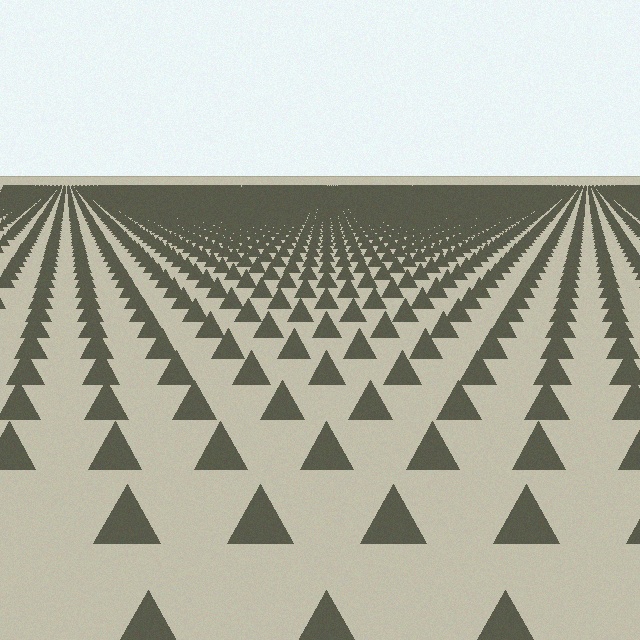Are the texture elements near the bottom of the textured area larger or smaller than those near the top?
Larger. Near the bottom, elements are closer to the viewer and appear at a bigger on-screen size.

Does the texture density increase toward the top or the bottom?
Density increases toward the top.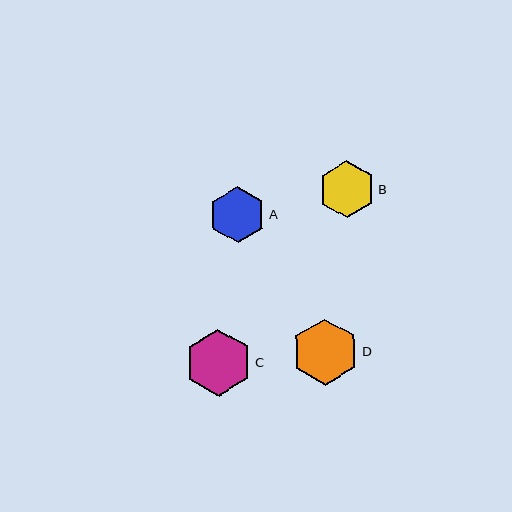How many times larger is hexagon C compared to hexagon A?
Hexagon C is approximately 1.2 times the size of hexagon A.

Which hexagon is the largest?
Hexagon C is the largest with a size of approximately 67 pixels.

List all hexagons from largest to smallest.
From largest to smallest: C, D, A, B.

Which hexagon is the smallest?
Hexagon B is the smallest with a size of approximately 56 pixels.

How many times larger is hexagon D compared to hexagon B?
Hexagon D is approximately 1.2 times the size of hexagon B.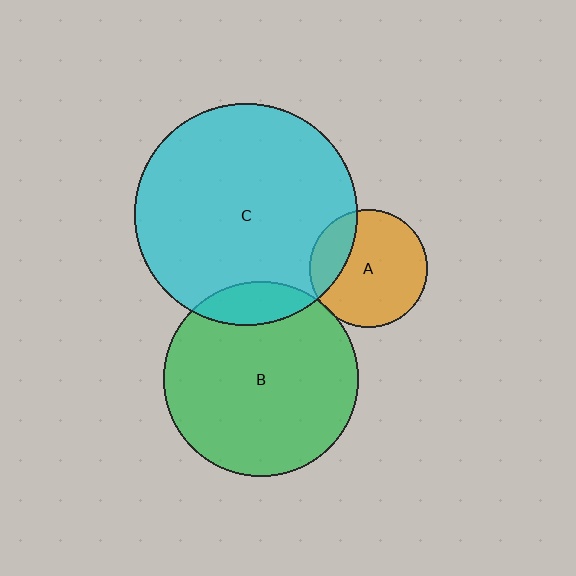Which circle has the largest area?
Circle C (cyan).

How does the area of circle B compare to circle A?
Approximately 2.7 times.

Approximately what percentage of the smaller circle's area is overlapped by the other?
Approximately 15%.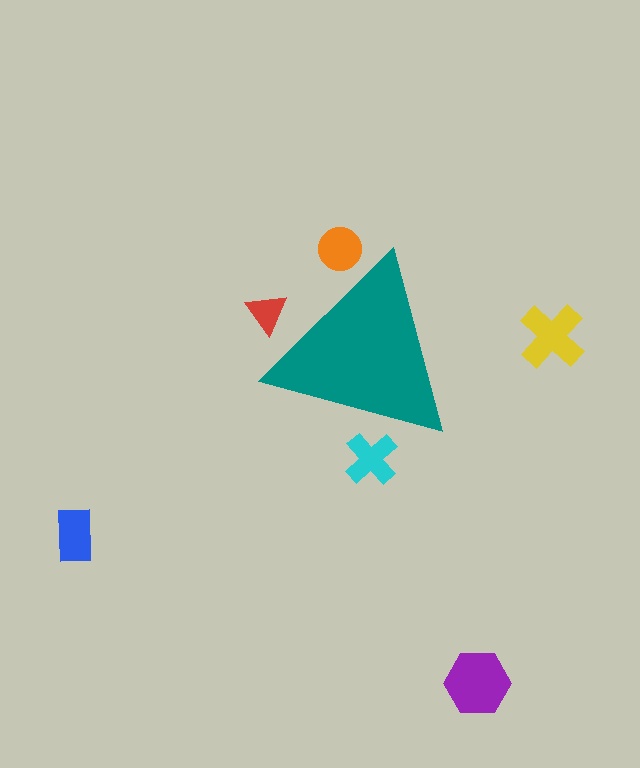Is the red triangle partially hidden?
Yes, the red triangle is partially hidden behind the teal triangle.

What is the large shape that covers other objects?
A teal triangle.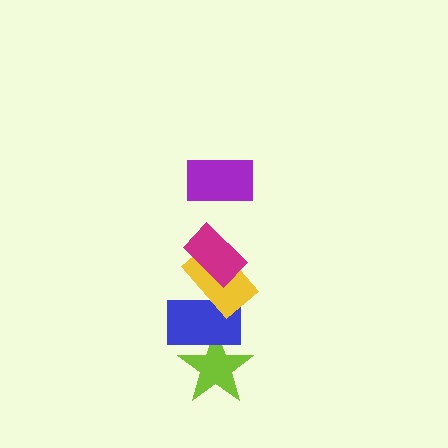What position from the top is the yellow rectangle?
The yellow rectangle is 3rd from the top.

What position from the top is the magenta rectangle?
The magenta rectangle is 2nd from the top.